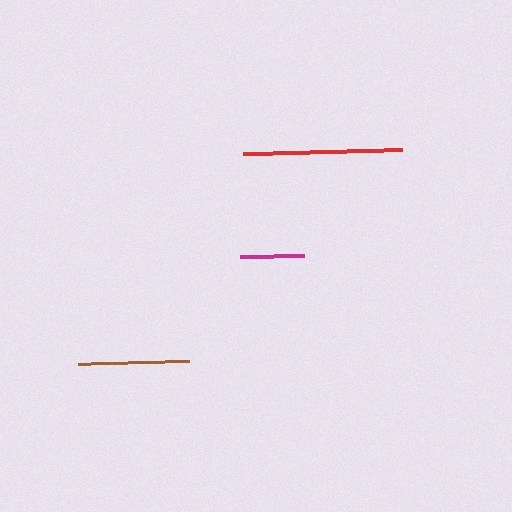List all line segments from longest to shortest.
From longest to shortest: red, brown, magenta.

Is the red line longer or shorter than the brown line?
The red line is longer than the brown line.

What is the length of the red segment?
The red segment is approximately 160 pixels long.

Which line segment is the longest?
The red line is the longest at approximately 160 pixels.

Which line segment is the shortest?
The magenta line is the shortest at approximately 65 pixels.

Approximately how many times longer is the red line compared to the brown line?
The red line is approximately 1.4 times the length of the brown line.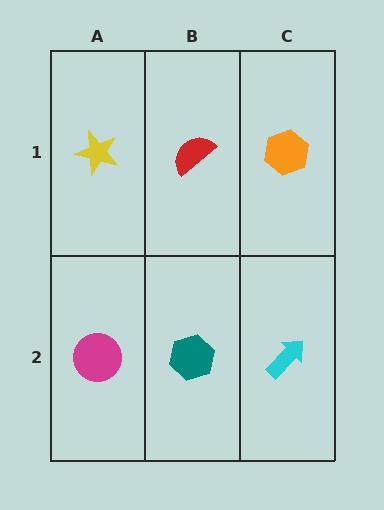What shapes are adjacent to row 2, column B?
A red semicircle (row 1, column B), a magenta circle (row 2, column A), a cyan arrow (row 2, column C).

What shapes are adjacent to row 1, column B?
A teal hexagon (row 2, column B), a yellow star (row 1, column A), an orange hexagon (row 1, column C).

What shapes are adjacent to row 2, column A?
A yellow star (row 1, column A), a teal hexagon (row 2, column B).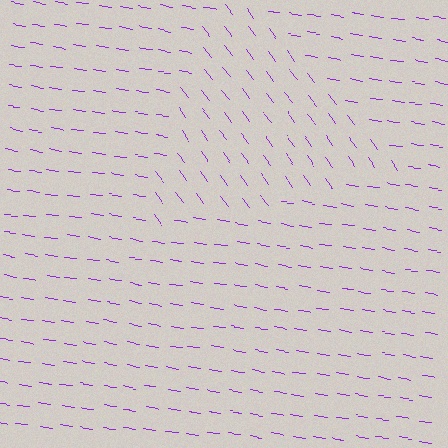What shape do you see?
I see a triangle.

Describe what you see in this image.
The image is filled with small purple line segments. A triangle region in the image has lines oriented differently from the surrounding lines, creating a visible texture boundary.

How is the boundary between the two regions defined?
The boundary is defined purely by a change in line orientation (approximately 45 degrees difference). All lines are the same color and thickness.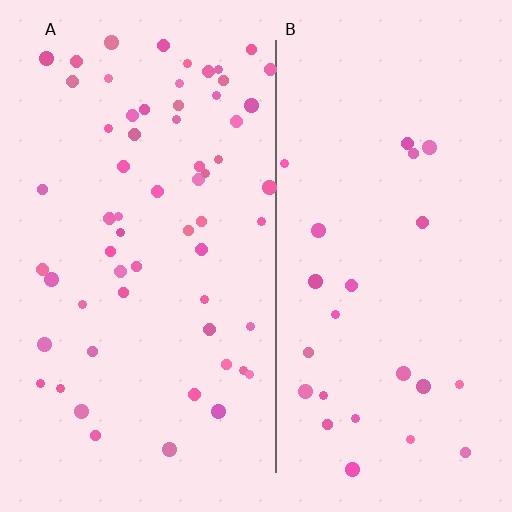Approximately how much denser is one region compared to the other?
Approximately 2.5× — region A over region B.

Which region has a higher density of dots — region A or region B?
A (the left).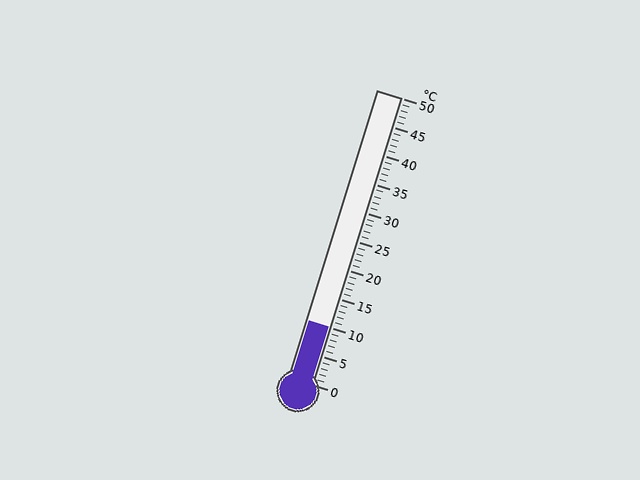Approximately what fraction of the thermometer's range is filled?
The thermometer is filled to approximately 20% of its range.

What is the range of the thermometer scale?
The thermometer scale ranges from 0°C to 50°C.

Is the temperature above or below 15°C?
The temperature is below 15°C.